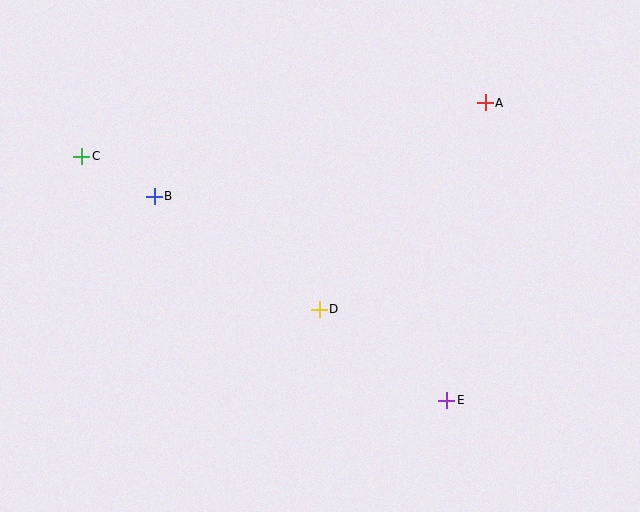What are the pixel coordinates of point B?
Point B is at (154, 196).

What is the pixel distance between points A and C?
The distance between A and C is 407 pixels.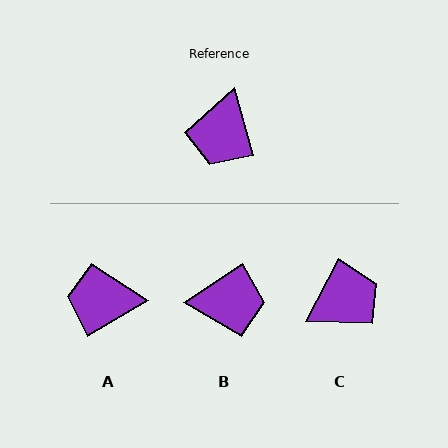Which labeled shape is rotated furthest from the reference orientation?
C, about 136 degrees away.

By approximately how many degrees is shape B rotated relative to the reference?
Approximately 108 degrees counter-clockwise.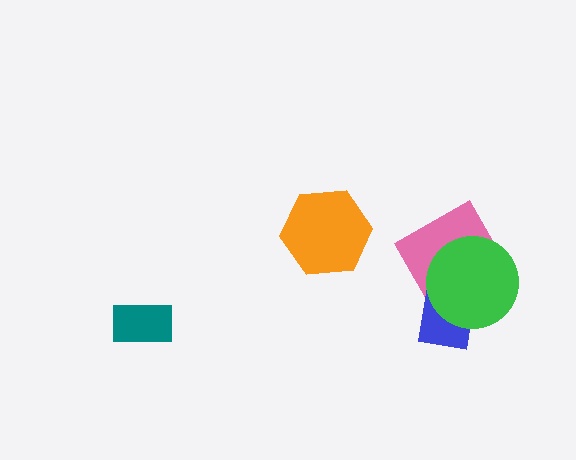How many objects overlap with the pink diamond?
2 objects overlap with the pink diamond.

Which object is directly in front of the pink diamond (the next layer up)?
The blue rectangle is directly in front of the pink diamond.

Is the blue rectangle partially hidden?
Yes, it is partially covered by another shape.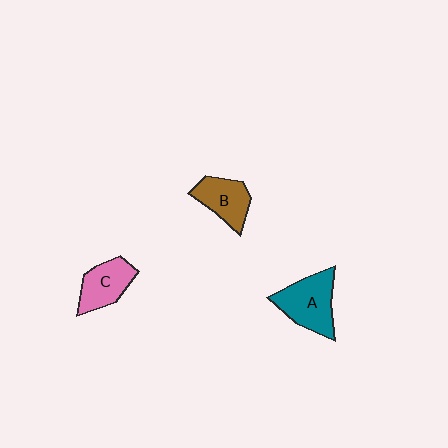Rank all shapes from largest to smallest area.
From largest to smallest: A (teal), C (pink), B (brown).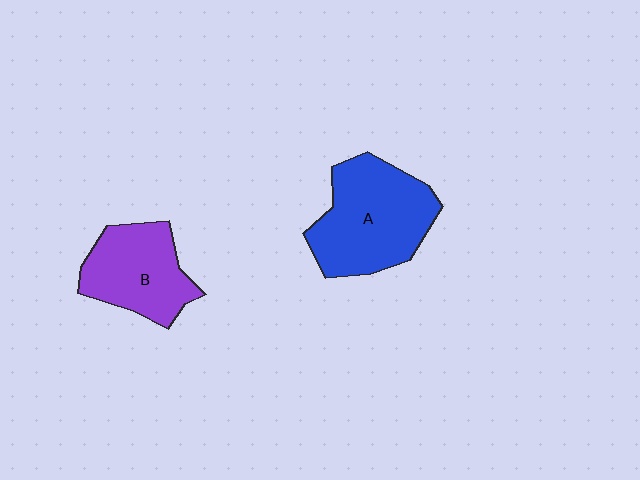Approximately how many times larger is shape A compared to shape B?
Approximately 1.3 times.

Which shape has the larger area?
Shape A (blue).